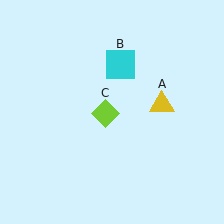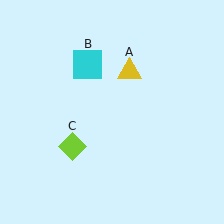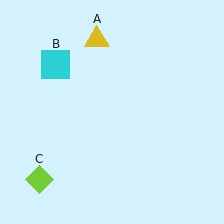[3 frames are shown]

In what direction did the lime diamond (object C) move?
The lime diamond (object C) moved down and to the left.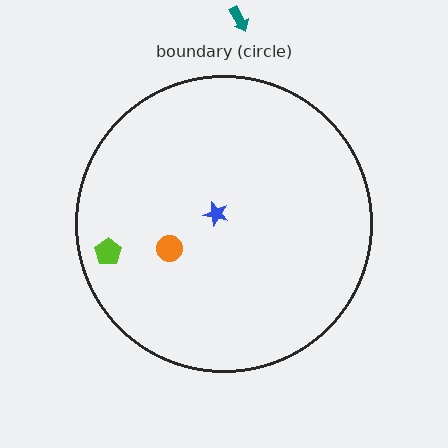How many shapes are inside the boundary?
3 inside, 1 outside.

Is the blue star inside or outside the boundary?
Inside.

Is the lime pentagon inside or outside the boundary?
Inside.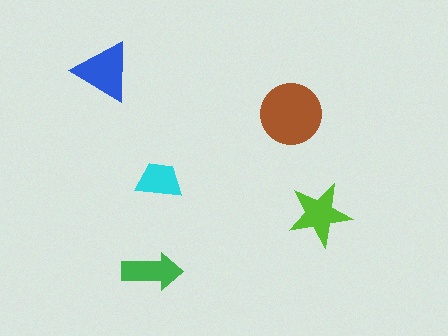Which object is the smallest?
The cyan trapezoid.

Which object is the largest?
The brown circle.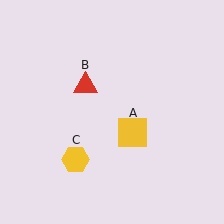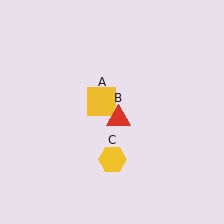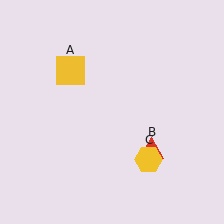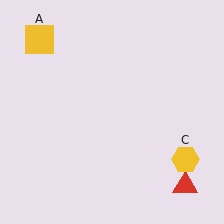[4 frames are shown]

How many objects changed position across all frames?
3 objects changed position: yellow square (object A), red triangle (object B), yellow hexagon (object C).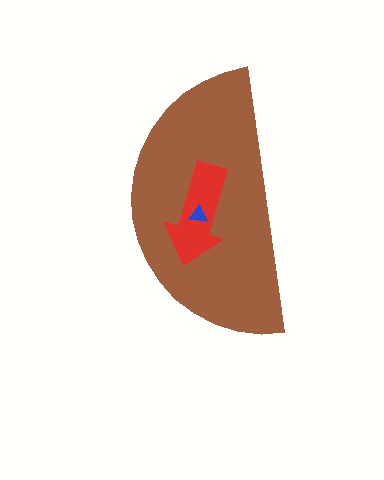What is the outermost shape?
The brown semicircle.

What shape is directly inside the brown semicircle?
The red arrow.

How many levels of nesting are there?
3.